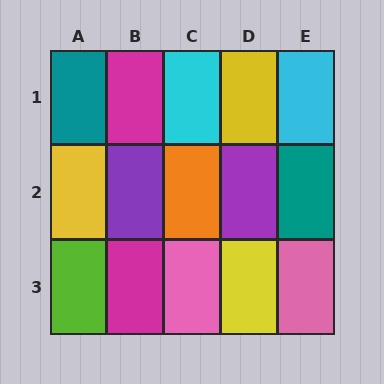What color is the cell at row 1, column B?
Magenta.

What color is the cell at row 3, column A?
Lime.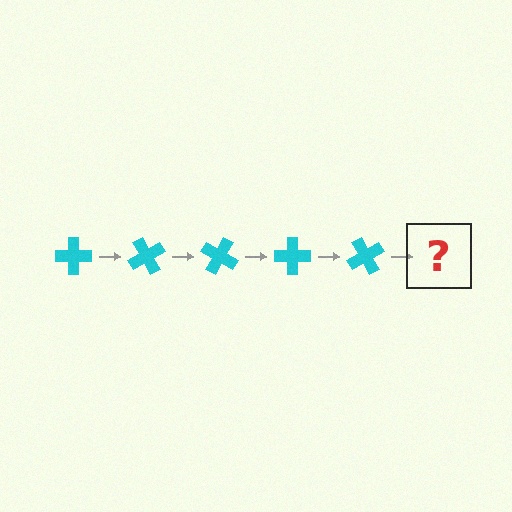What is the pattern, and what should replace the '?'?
The pattern is that the cross rotates 60 degrees each step. The '?' should be a cyan cross rotated 300 degrees.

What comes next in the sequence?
The next element should be a cyan cross rotated 300 degrees.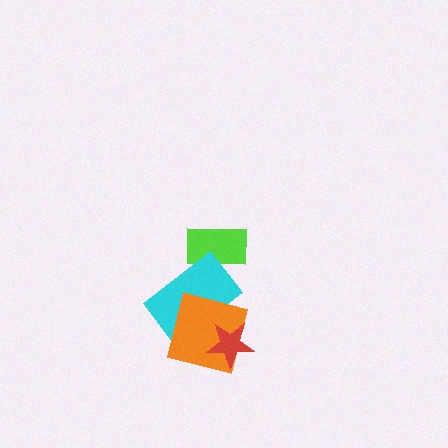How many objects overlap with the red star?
2 objects overlap with the red star.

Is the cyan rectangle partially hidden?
Yes, it is partially covered by another shape.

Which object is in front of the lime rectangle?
The cyan rectangle is in front of the lime rectangle.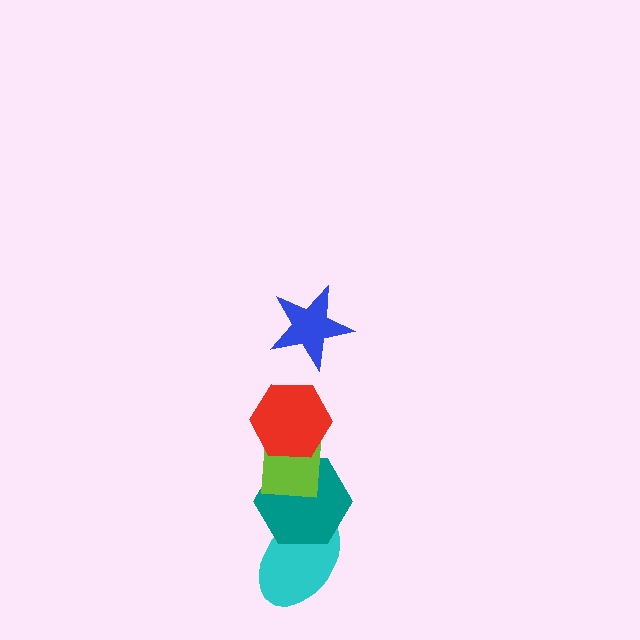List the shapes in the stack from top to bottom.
From top to bottom: the blue star, the red hexagon, the lime rectangle, the teal hexagon, the cyan ellipse.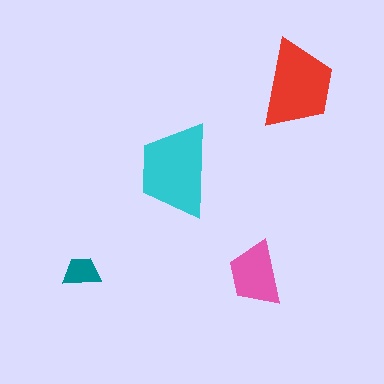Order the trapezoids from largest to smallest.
the cyan one, the red one, the pink one, the teal one.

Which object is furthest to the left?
The teal trapezoid is leftmost.